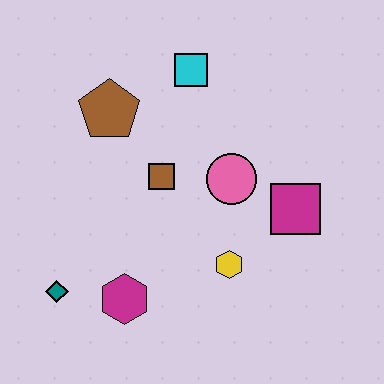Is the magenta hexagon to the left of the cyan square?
Yes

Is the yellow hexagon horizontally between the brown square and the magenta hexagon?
No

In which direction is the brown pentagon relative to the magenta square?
The brown pentagon is to the left of the magenta square.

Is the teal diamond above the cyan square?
No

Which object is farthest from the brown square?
The teal diamond is farthest from the brown square.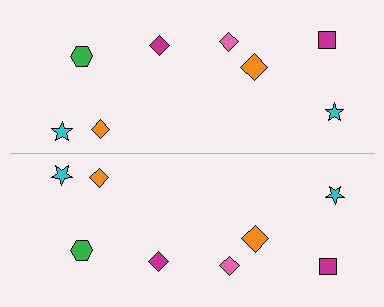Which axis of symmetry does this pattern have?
The pattern has a horizontal axis of symmetry running through the center of the image.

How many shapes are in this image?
There are 16 shapes in this image.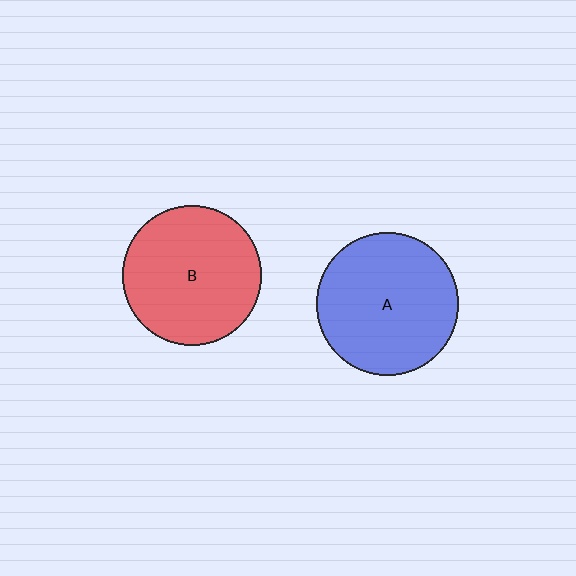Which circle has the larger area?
Circle A (blue).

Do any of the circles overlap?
No, none of the circles overlap.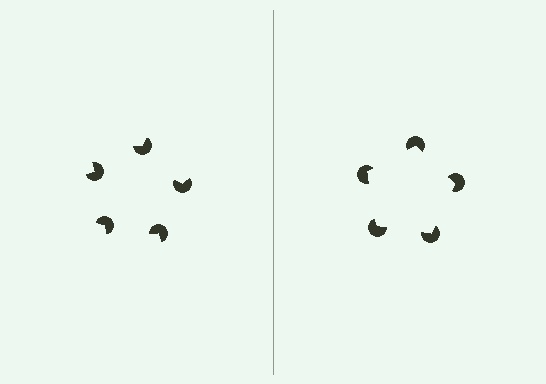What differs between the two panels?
The pac-man discs are positioned identically on both sides; only the wedge orientations differ. On the right they align to a pentagon; on the left they are misaligned.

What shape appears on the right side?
An illusory pentagon.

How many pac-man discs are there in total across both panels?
10 — 5 on each side.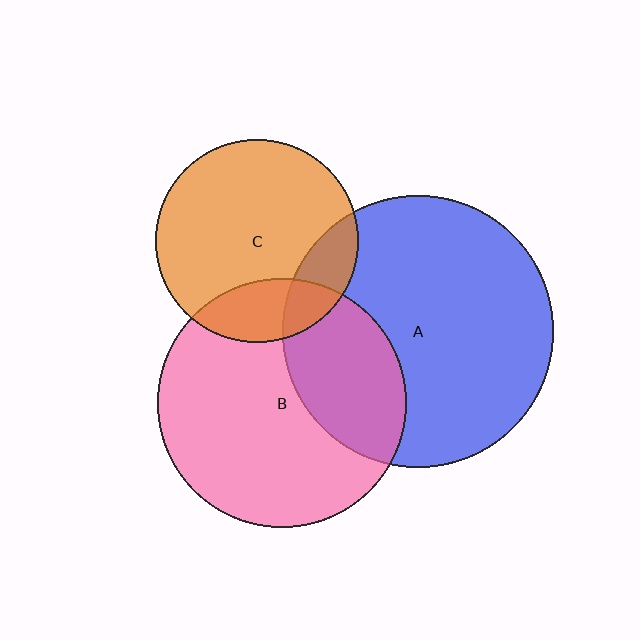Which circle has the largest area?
Circle A (blue).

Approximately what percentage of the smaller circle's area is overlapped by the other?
Approximately 30%.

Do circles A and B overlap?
Yes.